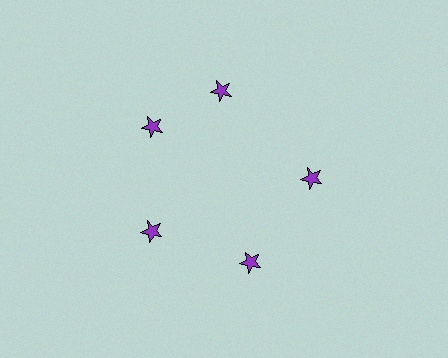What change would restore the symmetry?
The symmetry would be restored by rotating it back into even spacing with its neighbors so that all 5 stars sit at equal angles and equal distance from the center.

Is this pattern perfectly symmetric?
No. The 5 purple stars are arranged in a ring, but one element near the 1 o'clock position is rotated out of alignment along the ring, breaking the 5-fold rotational symmetry.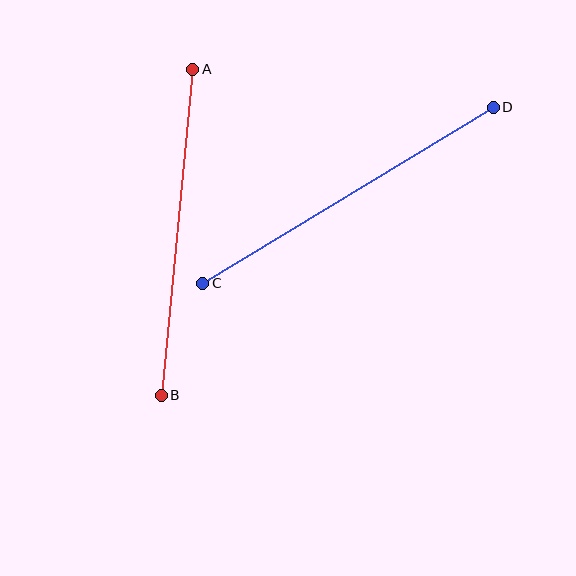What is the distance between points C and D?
The distance is approximately 340 pixels.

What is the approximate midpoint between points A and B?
The midpoint is at approximately (177, 232) pixels.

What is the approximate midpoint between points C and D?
The midpoint is at approximately (348, 195) pixels.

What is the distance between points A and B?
The distance is approximately 328 pixels.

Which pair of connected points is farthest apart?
Points C and D are farthest apart.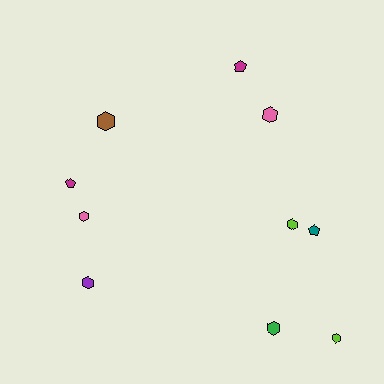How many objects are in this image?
There are 10 objects.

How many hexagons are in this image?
There are 7 hexagons.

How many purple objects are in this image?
There is 1 purple object.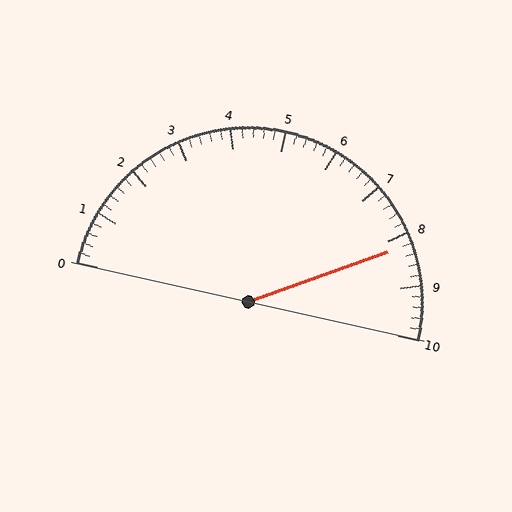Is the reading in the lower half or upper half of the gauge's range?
The reading is in the upper half of the range (0 to 10).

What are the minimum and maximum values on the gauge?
The gauge ranges from 0 to 10.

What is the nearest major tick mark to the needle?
The nearest major tick mark is 8.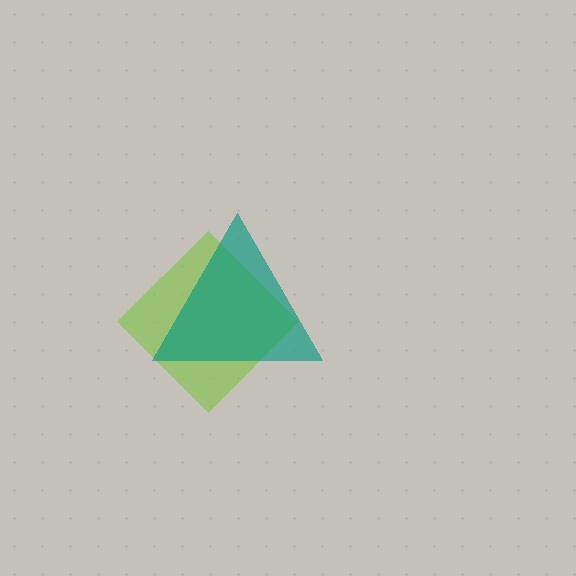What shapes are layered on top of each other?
The layered shapes are: a lime diamond, a teal triangle.